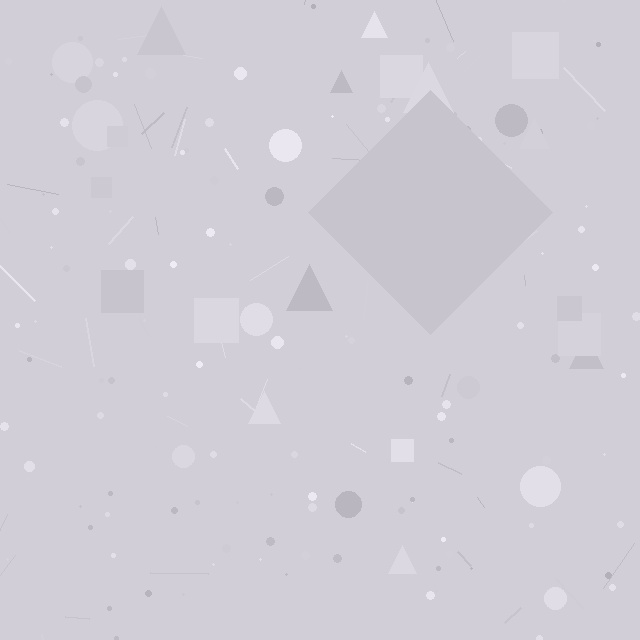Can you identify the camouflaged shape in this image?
The camouflaged shape is a diamond.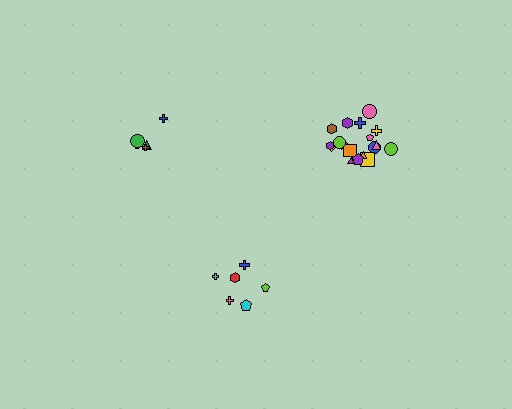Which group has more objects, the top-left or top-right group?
The top-right group.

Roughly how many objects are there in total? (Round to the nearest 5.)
Roughly 30 objects in total.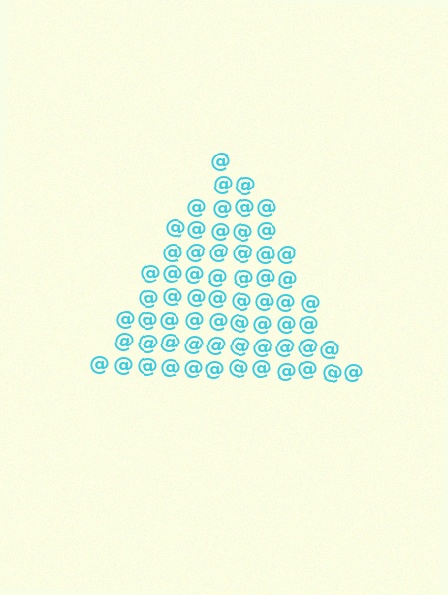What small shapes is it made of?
It is made of small at signs.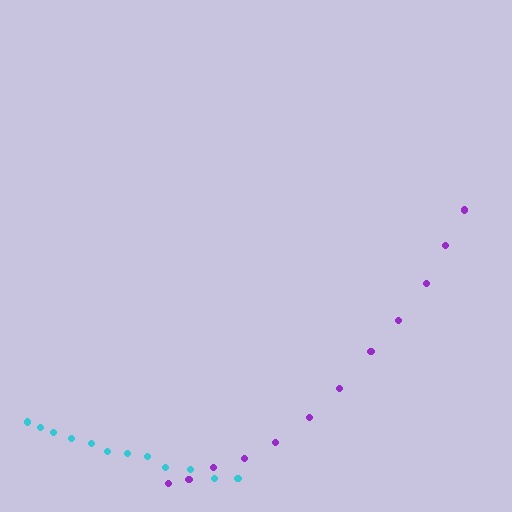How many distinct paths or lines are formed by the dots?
There are 2 distinct paths.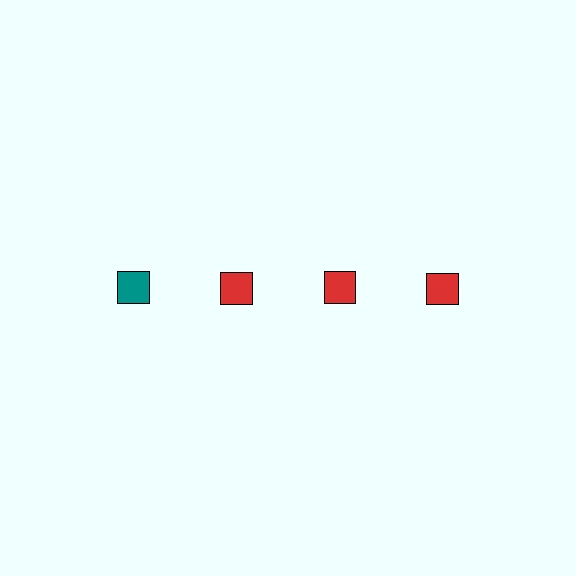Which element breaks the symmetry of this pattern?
The teal square in the top row, leftmost column breaks the symmetry. All other shapes are red squares.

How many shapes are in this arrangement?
There are 4 shapes arranged in a grid pattern.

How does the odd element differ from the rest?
It has a different color: teal instead of red.